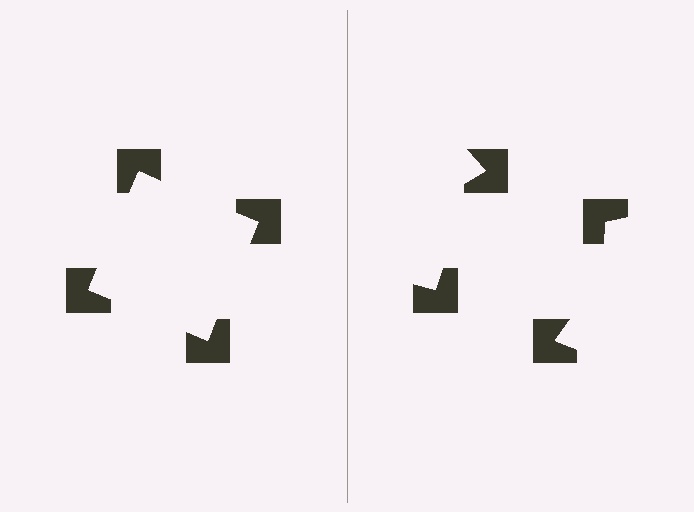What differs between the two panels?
The notched squares are positioned identically on both sides; only the wedge orientations differ. On the left they align to a square; on the right they are misaligned.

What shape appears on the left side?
An illusory square.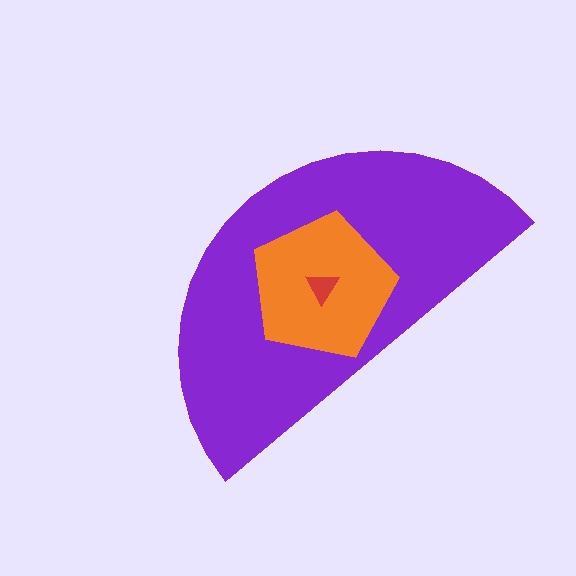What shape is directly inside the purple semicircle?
The orange pentagon.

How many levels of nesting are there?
3.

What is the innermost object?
The red triangle.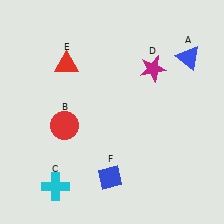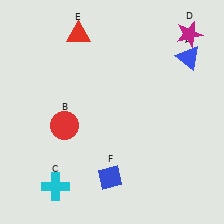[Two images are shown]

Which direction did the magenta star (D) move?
The magenta star (D) moved right.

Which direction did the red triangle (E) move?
The red triangle (E) moved up.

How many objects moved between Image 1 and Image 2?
2 objects moved between the two images.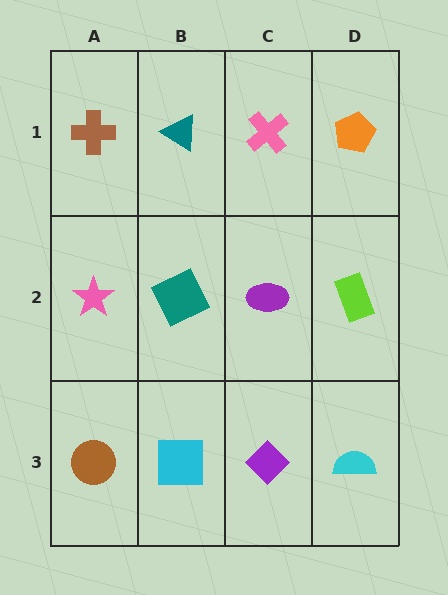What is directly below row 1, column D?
A lime rectangle.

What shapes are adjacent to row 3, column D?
A lime rectangle (row 2, column D), a purple diamond (row 3, column C).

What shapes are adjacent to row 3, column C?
A purple ellipse (row 2, column C), a cyan square (row 3, column B), a cyan semicircle (row 3, column D).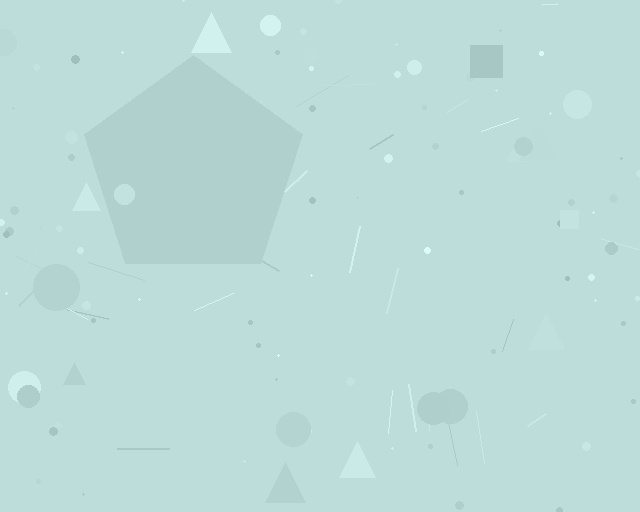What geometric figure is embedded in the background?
A pentagon is embedded in the background.